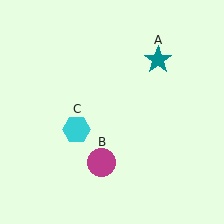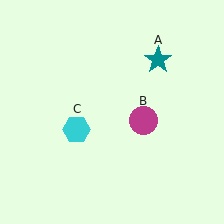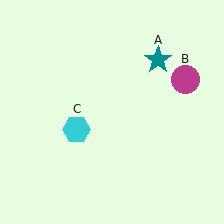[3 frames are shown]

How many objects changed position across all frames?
1 object changed position: magenta circle (object B).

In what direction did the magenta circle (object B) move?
The magenta circle (object B) moved up and to the right.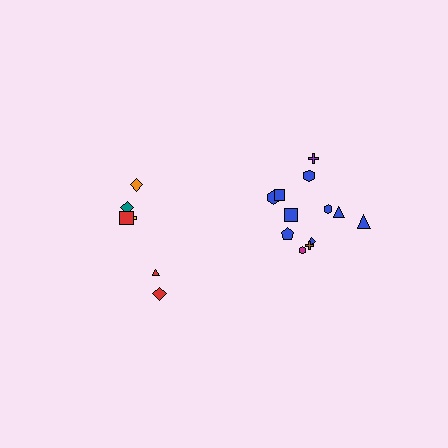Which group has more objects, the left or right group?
The right group.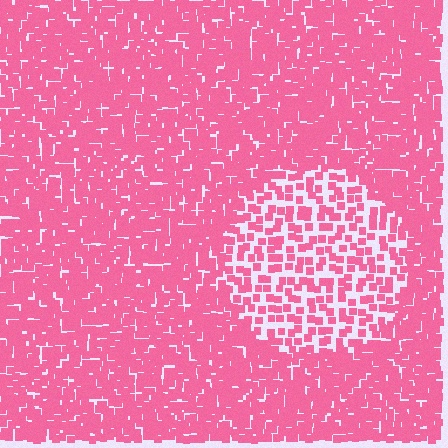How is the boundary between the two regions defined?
The boundary is defined by a change in element density (approximately 2.2x ratio). All elements are the same color, size, and shape.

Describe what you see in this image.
The image contains small pink elements arranged at two different densities. A circle-shaped region is visible where the elements are less densely packed than the surrounding area.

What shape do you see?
I see a circle.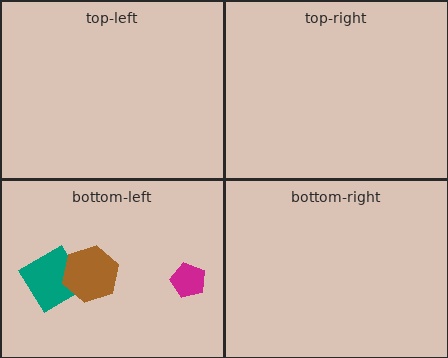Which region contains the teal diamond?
The bottom-left region.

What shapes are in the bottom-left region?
The teal diamond, the brown hexagon, the magenta pentagon.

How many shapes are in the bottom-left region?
3.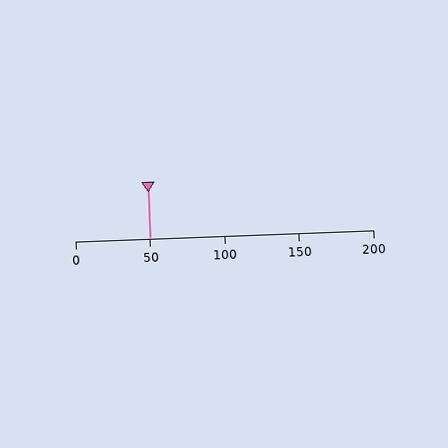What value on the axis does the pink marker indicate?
The marker indicates approximately 50.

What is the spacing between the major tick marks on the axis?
The major ticks are spaced 50 apart.